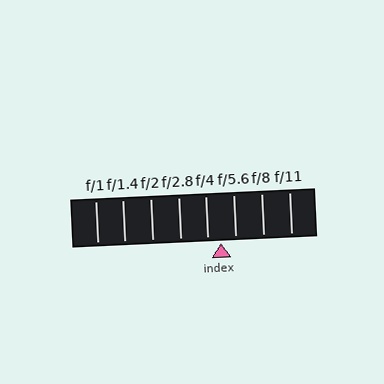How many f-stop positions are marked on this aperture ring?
There are 8 f-stop positions marked.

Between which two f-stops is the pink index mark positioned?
The index mark is between f/4 and f/5.6.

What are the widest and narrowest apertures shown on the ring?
The widest aperture shown is f/1 and the narrowest is f/11.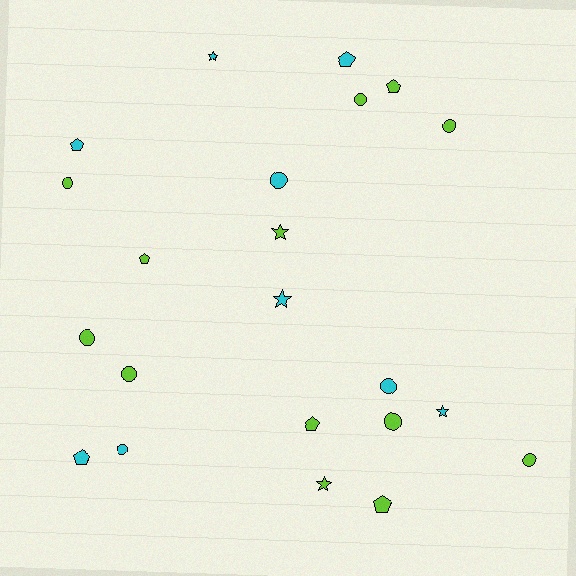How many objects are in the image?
There are 22 objects.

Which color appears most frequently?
Lime, with 13 objects.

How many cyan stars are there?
There are 3 cyan stars.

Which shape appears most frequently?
Circle, with 10 objects.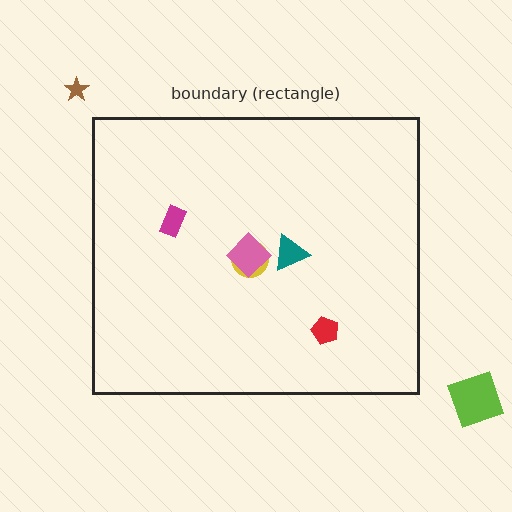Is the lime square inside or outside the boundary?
Outside.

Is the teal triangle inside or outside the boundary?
Inside.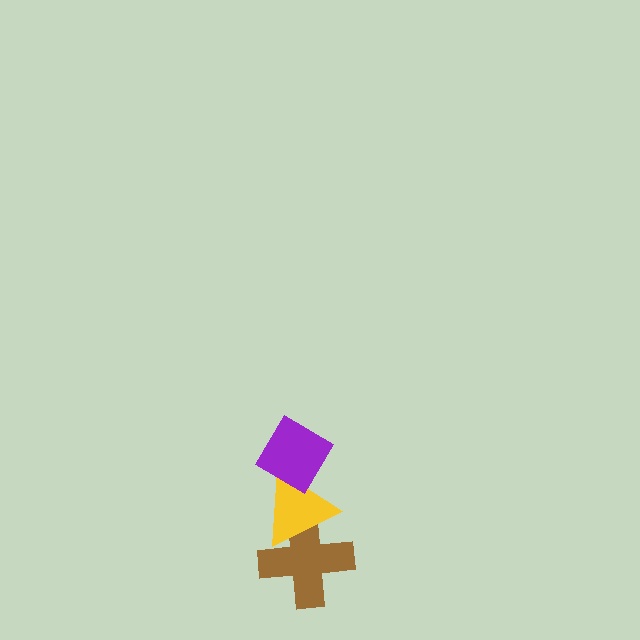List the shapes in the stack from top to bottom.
From top to bottom: the purple diamond, the yellow triangle, the brown cross.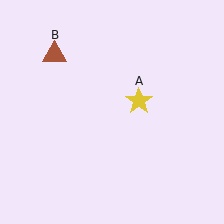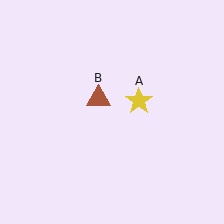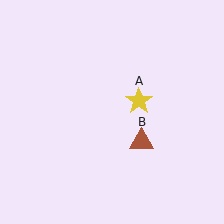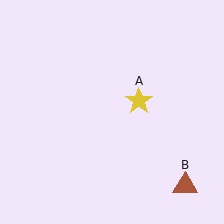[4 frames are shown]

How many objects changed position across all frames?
1 object changed position: brown triangle (object B).